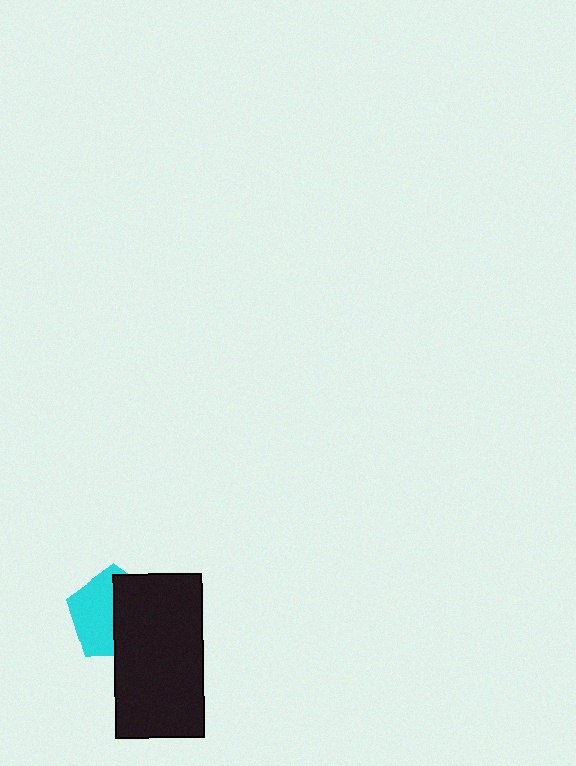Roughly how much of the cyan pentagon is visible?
About half of it is visible (roughly 50%).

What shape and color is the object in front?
The object in front is a black rectangle.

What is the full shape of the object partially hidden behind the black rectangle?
The partially hidden object is a cyan pentagon.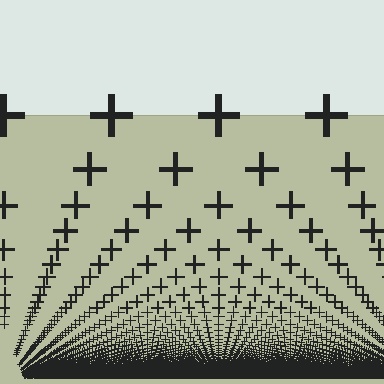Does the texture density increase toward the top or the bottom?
Density increases toward the bottom.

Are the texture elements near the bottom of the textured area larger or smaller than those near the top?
Smaller. The gradient is inverted — elements near the bottom are smaller and denser.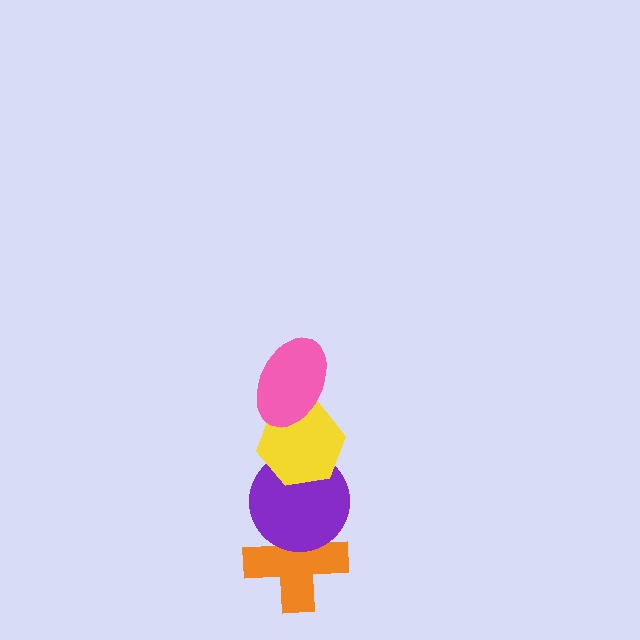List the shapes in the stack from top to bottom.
From top to bottom: the pink ellipse, the yellow hexagon, the purple circle, the orange cross.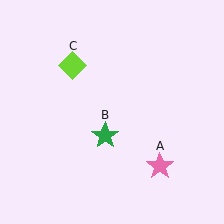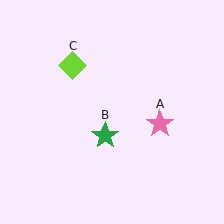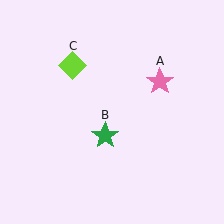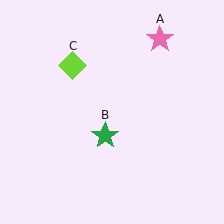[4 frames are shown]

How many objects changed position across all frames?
1 object changed position: pink star (object A).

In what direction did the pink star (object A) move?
The pink star (object A) moved up.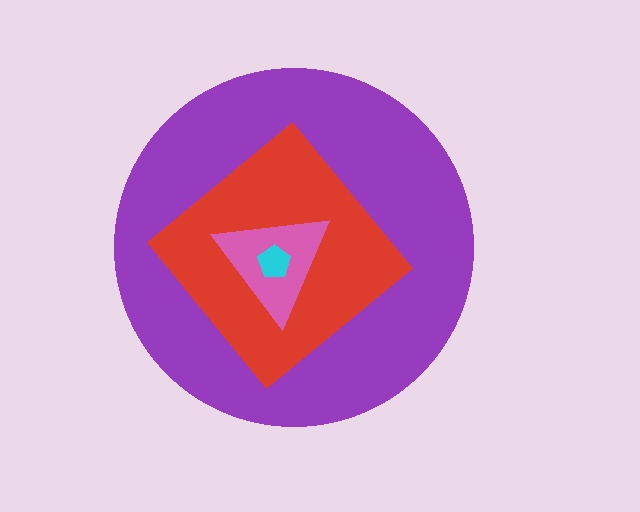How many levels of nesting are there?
4.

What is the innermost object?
The cyan pentagon.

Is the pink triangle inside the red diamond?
Yes.